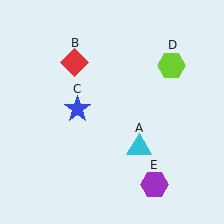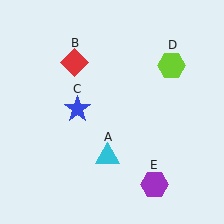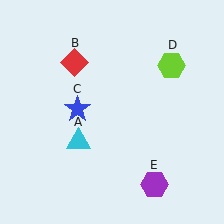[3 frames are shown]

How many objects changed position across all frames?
1 object changed position: cyan triangle (object A).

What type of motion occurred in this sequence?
The cyan triangle (object A) rotated clockwise around the center of the scene.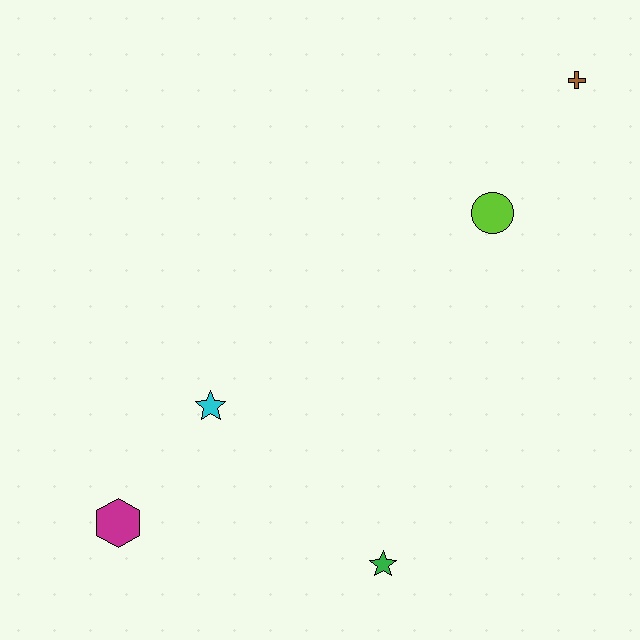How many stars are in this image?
There are 2 stars.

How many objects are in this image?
There are 5 objects.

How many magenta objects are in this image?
There is 1 magenta object.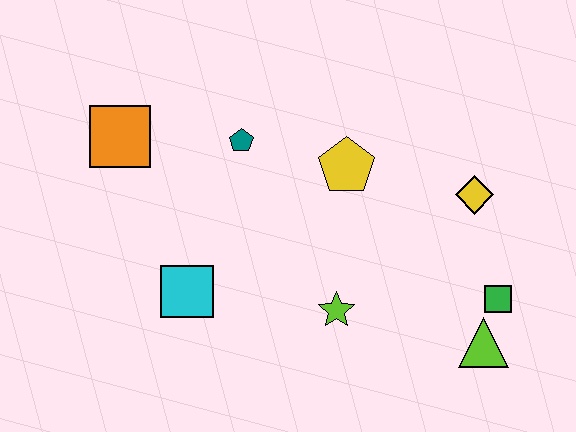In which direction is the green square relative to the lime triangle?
The green square is above the lime triangle.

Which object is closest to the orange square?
The teal pentagon is closest to the orange square.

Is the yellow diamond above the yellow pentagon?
No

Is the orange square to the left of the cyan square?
Yes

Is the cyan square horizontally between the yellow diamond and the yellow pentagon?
No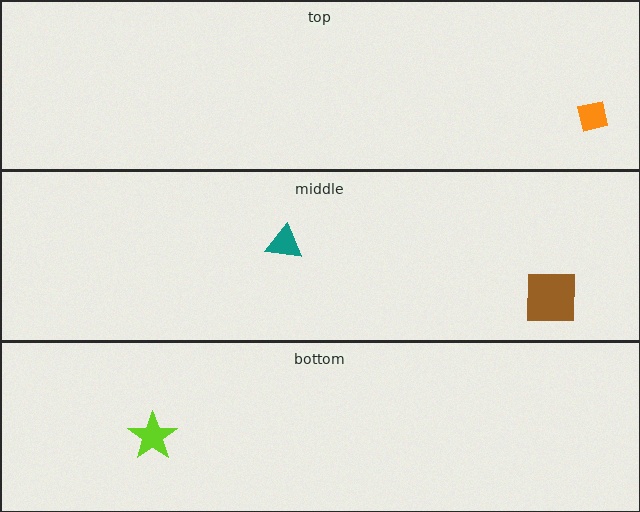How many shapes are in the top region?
1.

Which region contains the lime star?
The bottom region.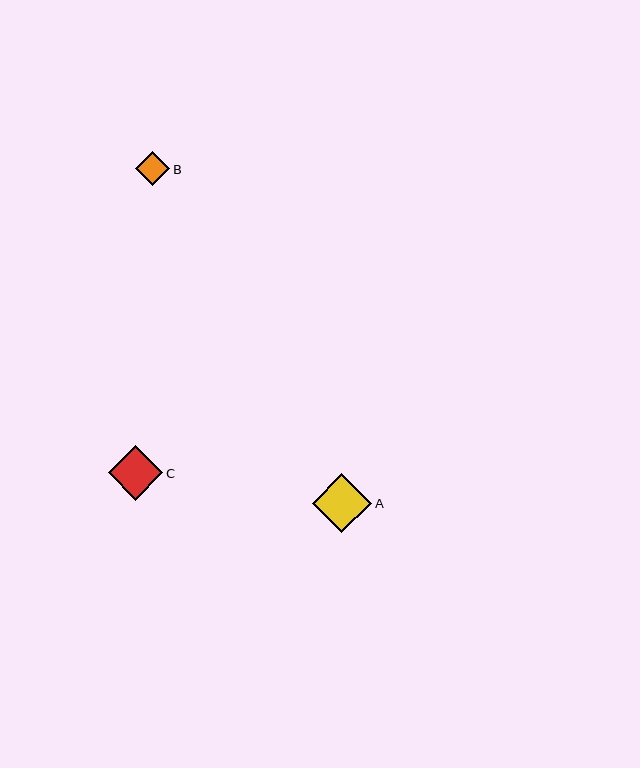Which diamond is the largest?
Diamond A is the largest with a size of approximately 60 pixels.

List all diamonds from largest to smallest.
From largest to smallest: A, C, B.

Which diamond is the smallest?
Diamond B is the smallest with a size of approximately 34 pixels.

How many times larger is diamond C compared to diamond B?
Diamond C is approximately 1.6 times the size of diamond B.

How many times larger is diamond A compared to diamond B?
Diamond A is approximately 1.8 times the size of diamond B.